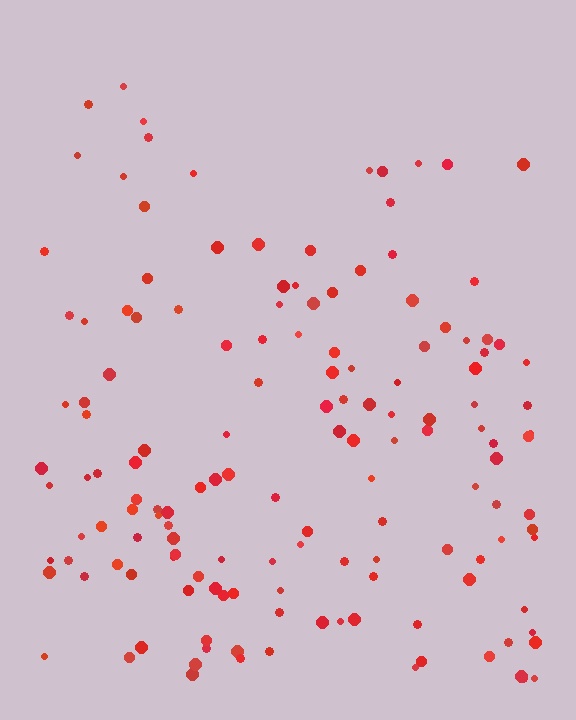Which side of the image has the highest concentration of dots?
The bottom.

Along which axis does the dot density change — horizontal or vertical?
Vertical.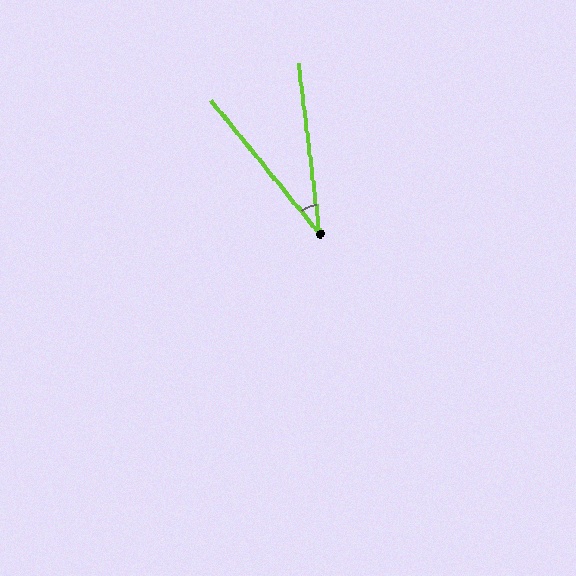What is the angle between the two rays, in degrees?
Approximately 32 degrees.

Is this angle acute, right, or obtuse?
It is acute.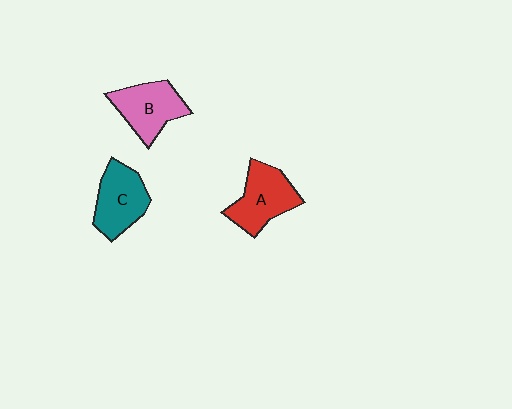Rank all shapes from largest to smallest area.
From largest to smallest: A (red), C (teal), B (pink).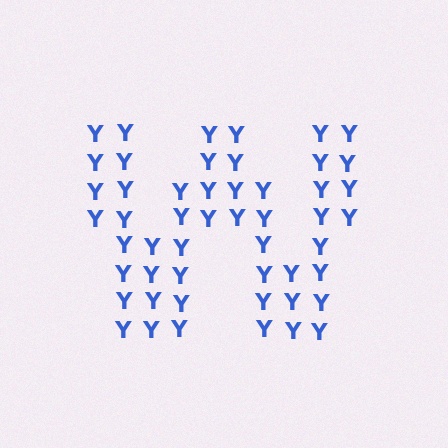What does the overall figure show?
The overall figure shows the letter W.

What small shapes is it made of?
It is made of small letter Y's.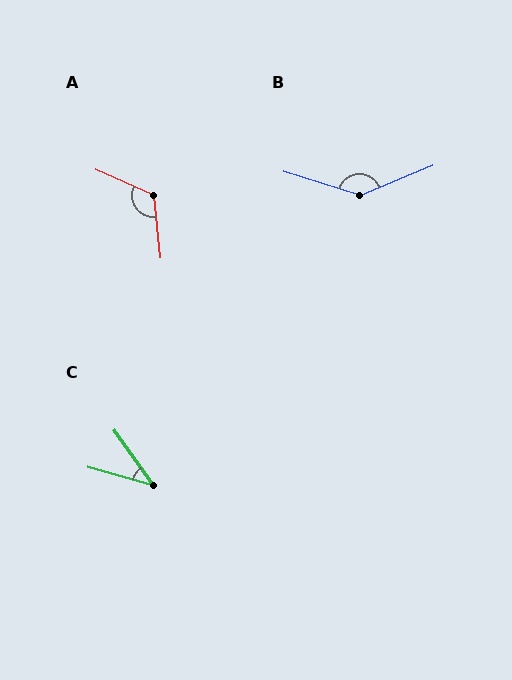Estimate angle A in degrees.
Approximately 120 degrees.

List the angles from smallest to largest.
C (39°), A (120°), B (140°).